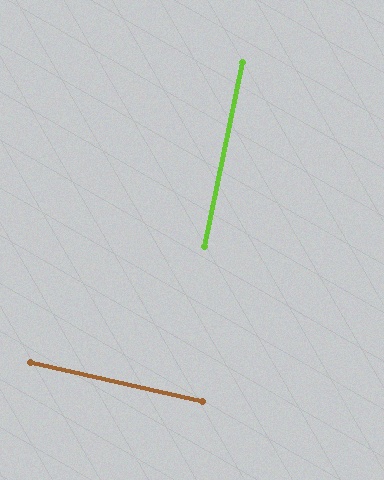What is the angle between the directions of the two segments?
Approximately 89 degrees.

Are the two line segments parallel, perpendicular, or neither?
Perpendicular — they meet at approximately 89°.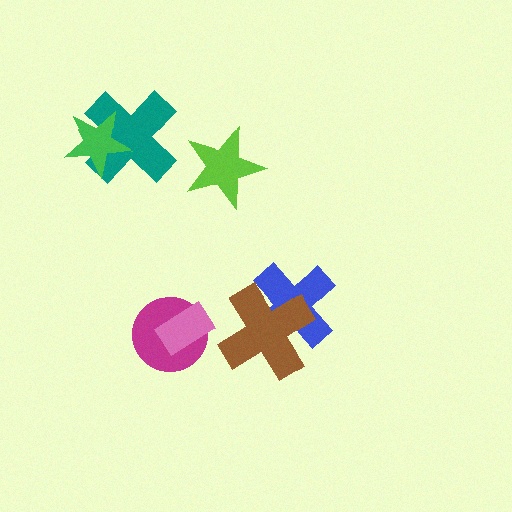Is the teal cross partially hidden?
Yes, it is partially covered by another shape.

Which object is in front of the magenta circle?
The pink rectangle is in front of the magenta circle.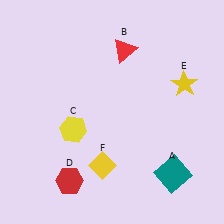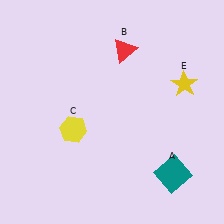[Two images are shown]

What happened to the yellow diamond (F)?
The yellow diamond (F) was removed in Image 2. It was in the bottom-left area of Image 1.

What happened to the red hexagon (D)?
The red hexagon (D) was removed in Image 2. It was in the bottom-left area of Image 1.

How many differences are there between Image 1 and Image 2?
There are 2 differences between the two images.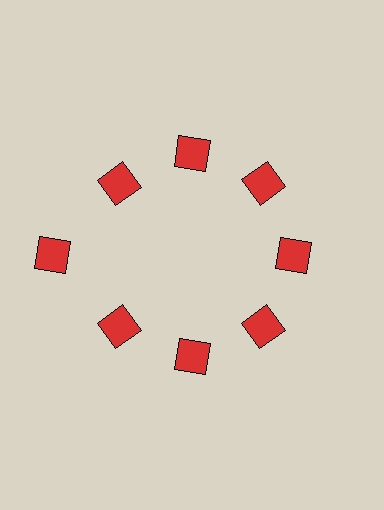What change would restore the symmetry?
The symmetry would be restored by moving it inward, back onto the ring so that all 8 diamonds sit at equal angles and equal distance from the center.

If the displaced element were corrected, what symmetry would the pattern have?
It would have 8-fold rotational symmetry — the pattern would map onto itself every 45 degrees.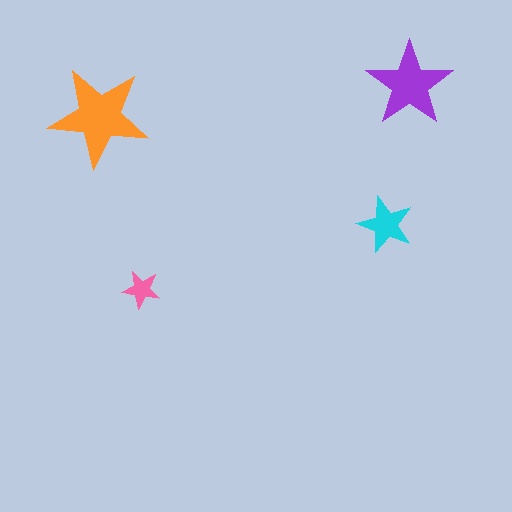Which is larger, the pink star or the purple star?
The purple one.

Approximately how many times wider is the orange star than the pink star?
About 2.5 times wider.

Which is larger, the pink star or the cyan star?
The cyan one.